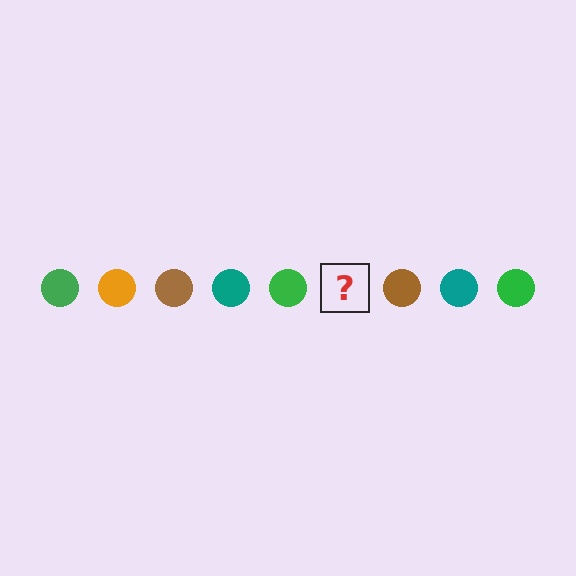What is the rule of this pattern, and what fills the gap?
The rule is that the pattern cycles through green, orange, brown, teal circles. The gap should be filled with an orange circle.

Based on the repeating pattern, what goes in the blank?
The blank should be an orange circle.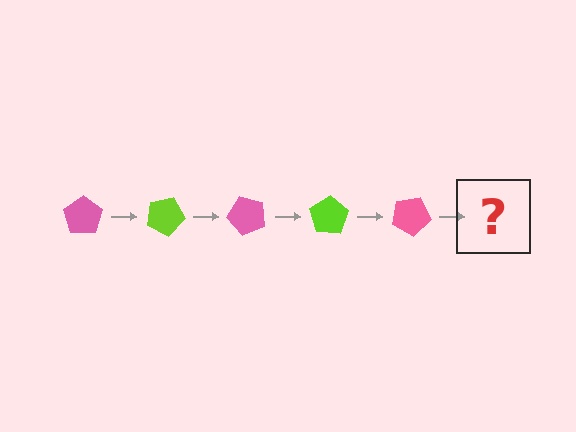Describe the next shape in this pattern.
It should be a lime pentagon, rotated 125 degrees from the start.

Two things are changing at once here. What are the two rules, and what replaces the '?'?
The two rules are that it rotates 25 degrees each step and the color cycles through pink and lime. The '?' should be a lime pentagon, rotated 125 degrees from the start.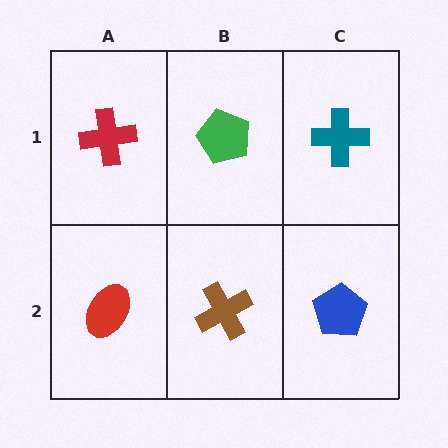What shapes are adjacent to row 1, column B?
A brown cross (row 2, column B), a red cross (row 1, column A), a teal cross (row 1, column C).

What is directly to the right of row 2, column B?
A blue pentagon.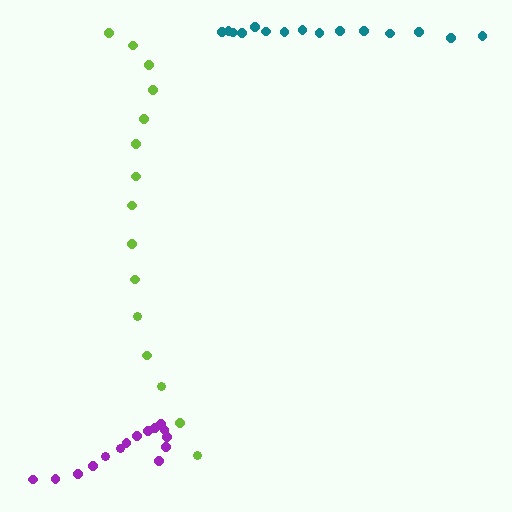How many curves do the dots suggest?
There are 3 distinct paths.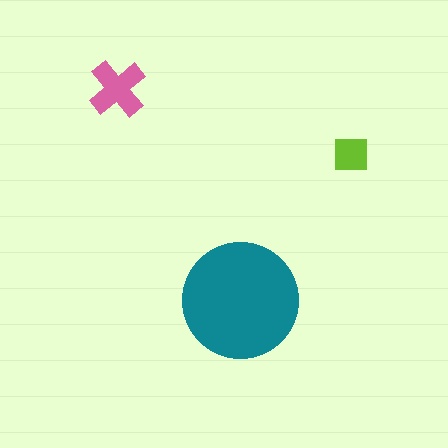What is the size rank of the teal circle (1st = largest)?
1st.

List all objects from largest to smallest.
The teal circle, the pink cross, the lime square.